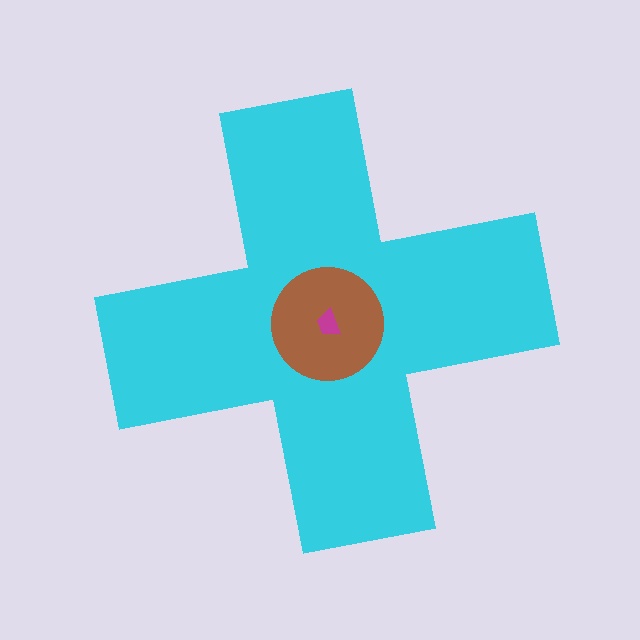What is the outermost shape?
The cyan cross.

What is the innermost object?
The magenta trapezoid.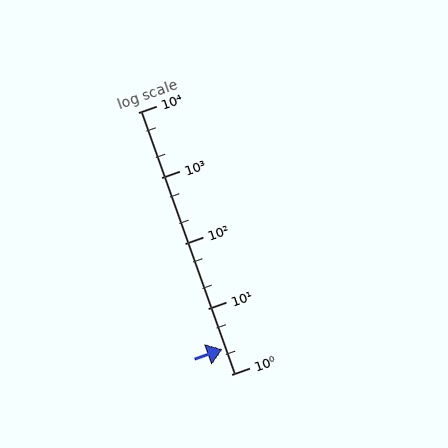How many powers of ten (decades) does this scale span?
The scale spans 4 decades, from 1 to 10000.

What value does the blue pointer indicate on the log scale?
The pointer indicates approximately 2.4.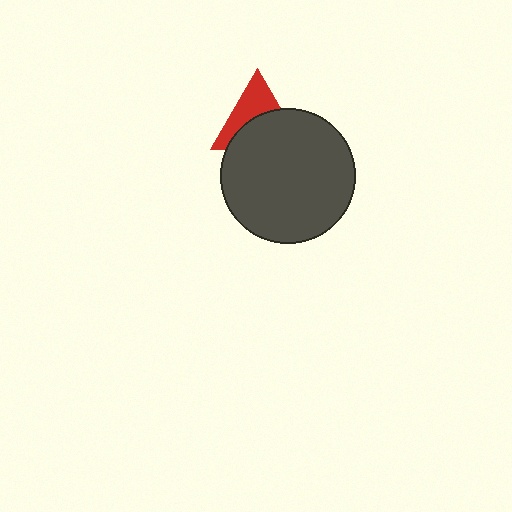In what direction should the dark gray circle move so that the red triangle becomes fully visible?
The dark gray circle should move down. That is the shortest direction to clear the overlap and leave the red triangle fully visible.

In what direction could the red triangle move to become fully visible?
The red triangle could move up. That would shift it out from behind the dark gray circle entirely.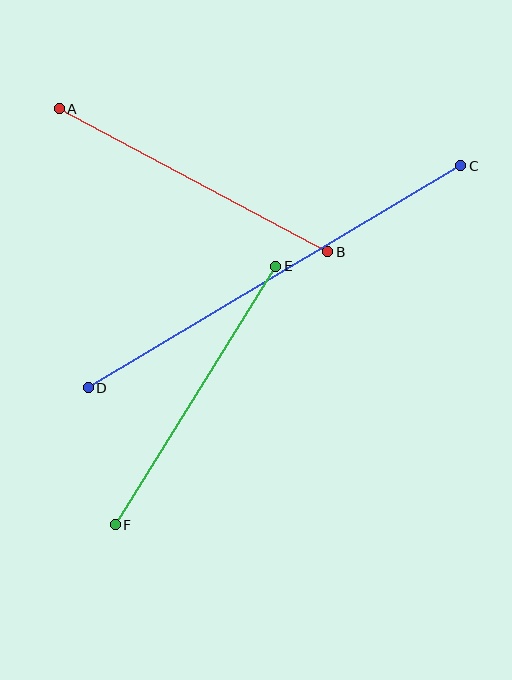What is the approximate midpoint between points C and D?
The midpoint is at approximately (274, 277) pixels.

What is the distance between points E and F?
The distance is approximately 304 pixels.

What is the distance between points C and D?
The distance is approximately 434 pixels.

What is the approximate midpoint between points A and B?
The midpoint is at approximately (193, 180) pixels.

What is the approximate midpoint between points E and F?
The midpoint is at approximately (195, 396) pixels.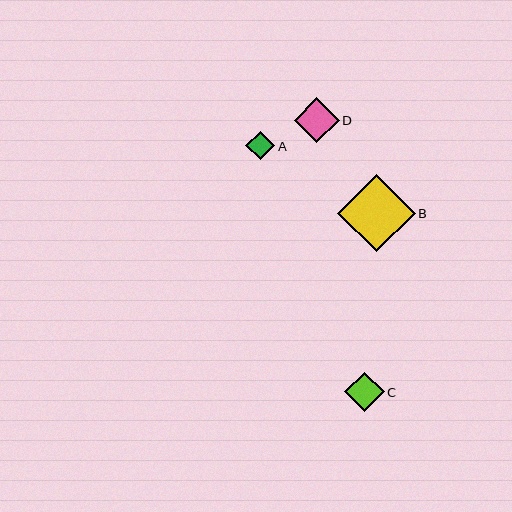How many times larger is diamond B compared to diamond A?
Diamond B is approximately 2.7 times the size of diamond A.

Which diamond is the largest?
Diamond B is the largest with a size of approximately 77 pixels.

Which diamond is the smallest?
Diamond A is the smallest with a size of approximately 29 pixels.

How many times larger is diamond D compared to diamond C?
Diamond D is approximately 1.1 times the size of diamond C.